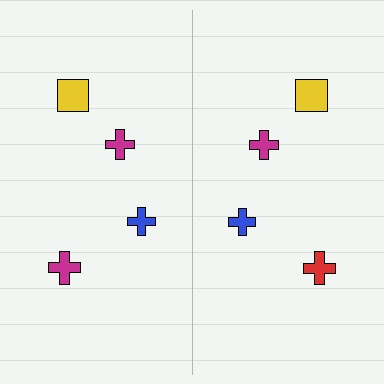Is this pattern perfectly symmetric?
No, the pattern is not perfectly symmetric. The red cross on the right side breaks the symmetry — its mirror counterpart is magenta.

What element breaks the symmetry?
The red cross on the right side breaks the symmetry — its mirror counterpart is magenta.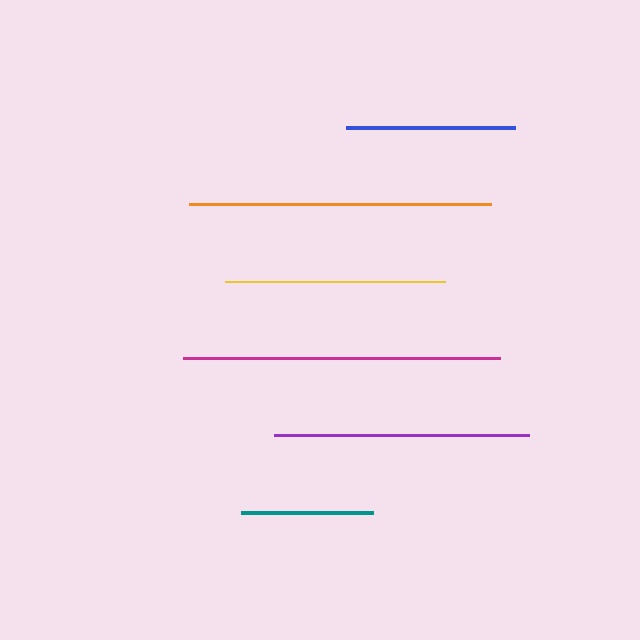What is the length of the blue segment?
The blue segment is approximately 170 pixels long.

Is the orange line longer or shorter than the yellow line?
The orange line is longer than the yellow line.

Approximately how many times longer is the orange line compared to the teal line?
The orange line is approximately 2.3 times the length of the teal line.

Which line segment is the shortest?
The teal line is the shortest at approximately 132 pixels.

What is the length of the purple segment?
The purple segment is approximately 255 pixels long.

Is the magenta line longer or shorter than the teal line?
The magenta line is longer than the teal line.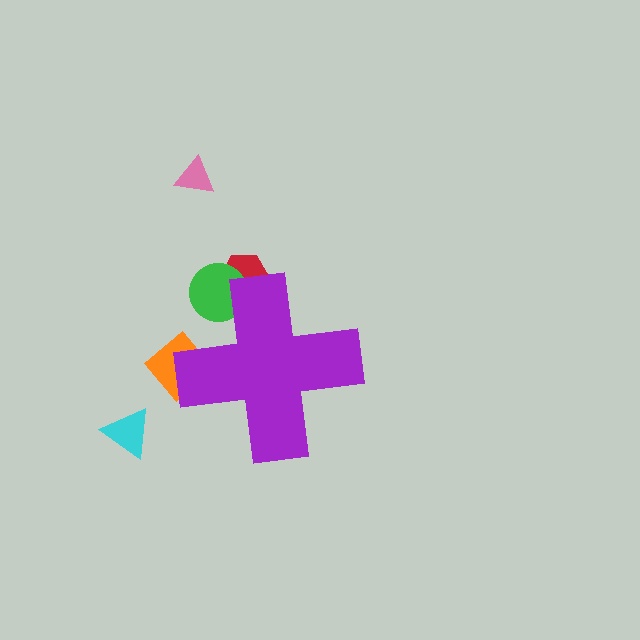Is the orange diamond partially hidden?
Yes, the orange diamond is partially hidden behind the purple cross.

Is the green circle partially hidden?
Yes, the green circle is partially hidden behind the purple cross.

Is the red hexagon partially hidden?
Yes, the red hexagon is partially hidden behind the purple cross.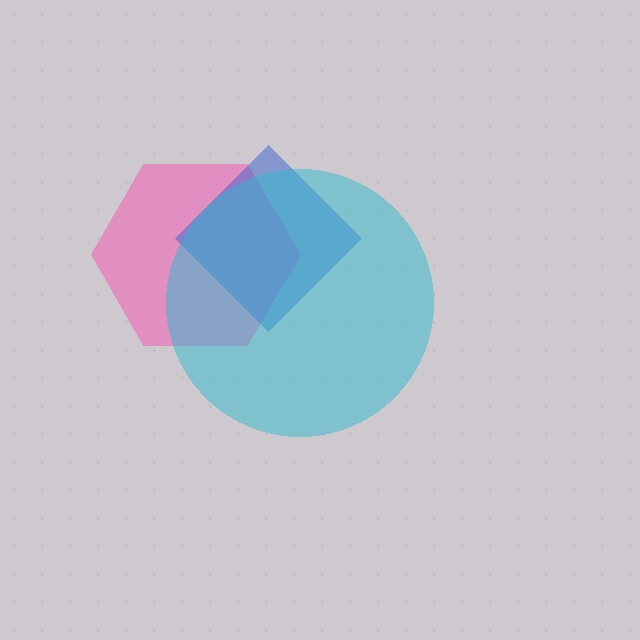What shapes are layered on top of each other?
The layered shapes are: a pink hexagon, a blue diamond, a cyan circle.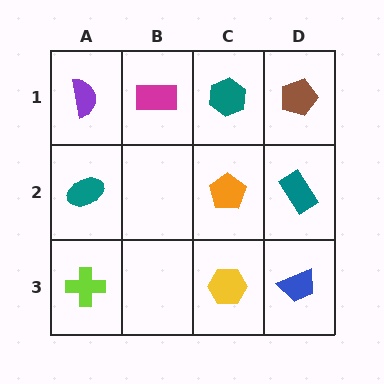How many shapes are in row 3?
3 shapes.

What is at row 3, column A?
A lime cross.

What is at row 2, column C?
An orange pentagon.